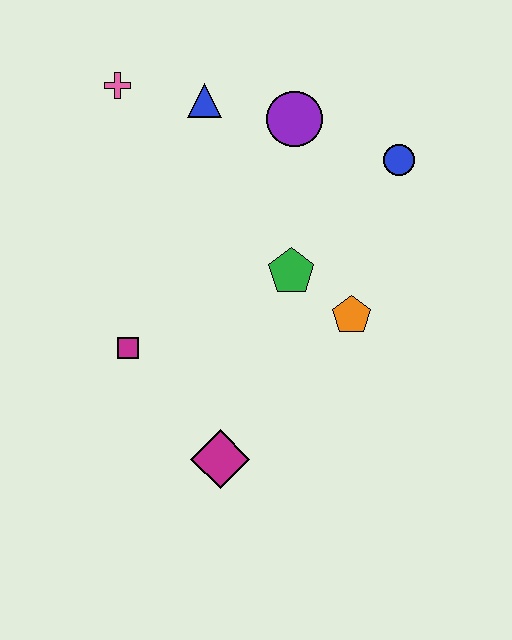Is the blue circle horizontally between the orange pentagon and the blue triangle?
No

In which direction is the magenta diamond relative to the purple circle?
The magenta diamond is below the purple circle.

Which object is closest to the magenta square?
The magenta diamond is closest to the magenta square.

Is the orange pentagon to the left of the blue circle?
Yes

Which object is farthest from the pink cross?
The magenta diamond is farthest from the pink cross.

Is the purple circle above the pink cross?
No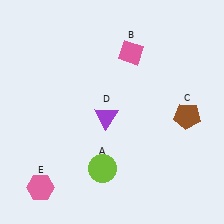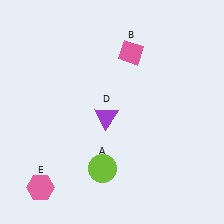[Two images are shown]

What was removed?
The brown pentagon (C) was removed in Image 2.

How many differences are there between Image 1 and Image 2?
There is 1 difference between the two images.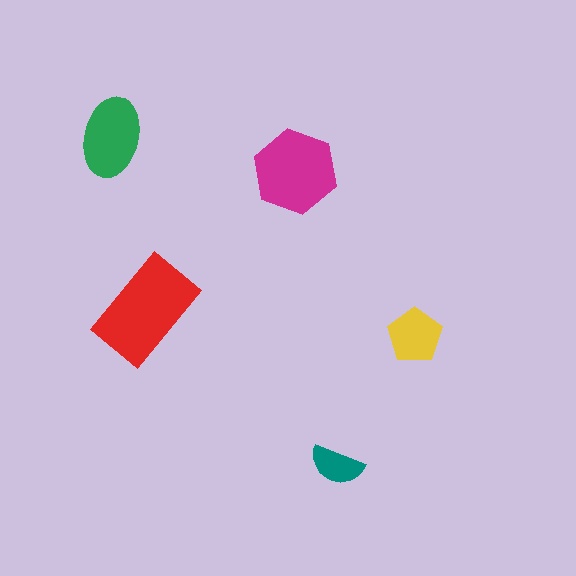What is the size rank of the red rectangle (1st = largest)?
1st.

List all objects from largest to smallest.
The red rectangle, the magenta hexagon, the green ellipse, the yellow pentagon, the teal semicircle.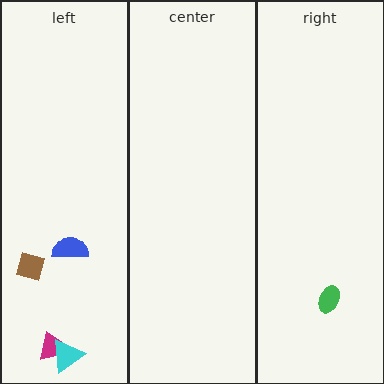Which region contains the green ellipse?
The right region.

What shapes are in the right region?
The green ellipse.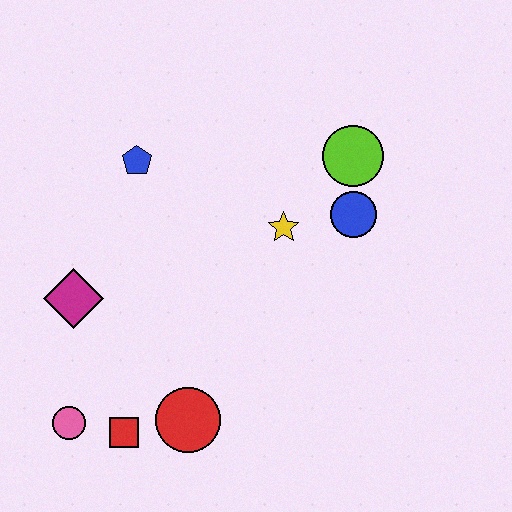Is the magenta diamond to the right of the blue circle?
No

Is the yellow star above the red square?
Yes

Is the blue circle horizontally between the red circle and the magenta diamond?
No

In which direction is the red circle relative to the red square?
The red circle is to the right of the red square.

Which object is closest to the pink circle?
The red square is closest to the pink circle.